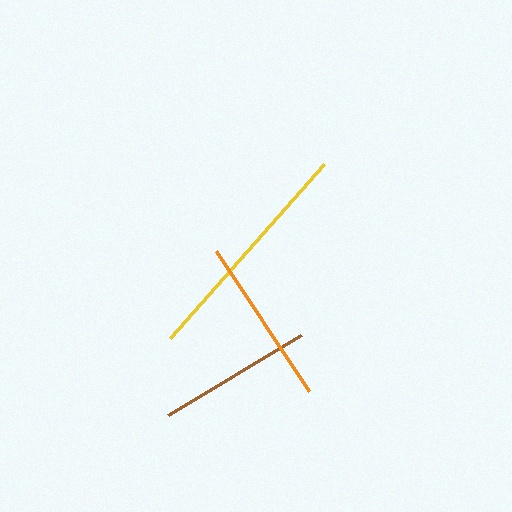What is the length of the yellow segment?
The yellow segment is approximately 232 pixels long.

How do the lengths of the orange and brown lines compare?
The orange and brown lines are approximately the same length.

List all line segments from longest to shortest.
From longest to shortest: yellow, orange, brown.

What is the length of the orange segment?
The orange segment is approximately 168 pixels long.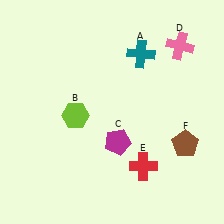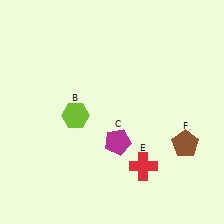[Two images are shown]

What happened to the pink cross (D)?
The pink cross (D) was removed in Image 2. It was in the top-right area of Image 1.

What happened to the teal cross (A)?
The teal cross (A) was removed in Image 2. It was in the top-right area of Image 1.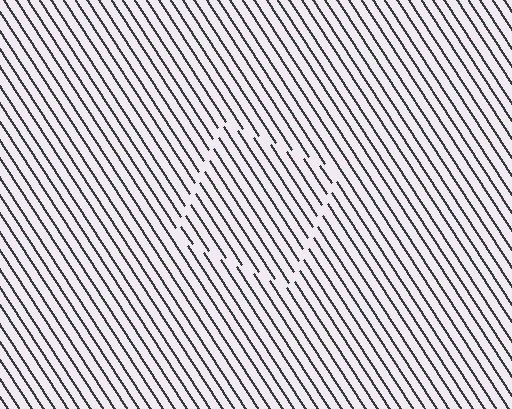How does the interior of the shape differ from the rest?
The interior of the shape contains the same grating, shifted by half a period — the contour is defined by the phase discontinuity where line-ends from the inner and outer gratings abut.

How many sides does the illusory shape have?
4 sides — the line-ends trace a square.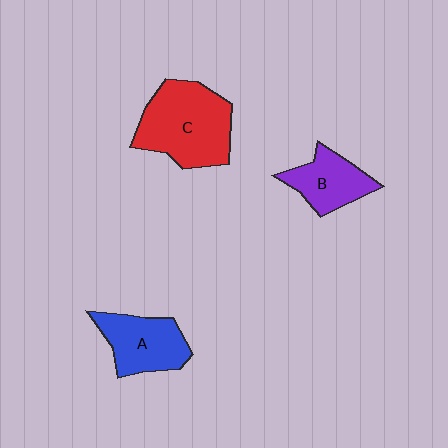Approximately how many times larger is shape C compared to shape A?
Approximately 1.5 times.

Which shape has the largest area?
Shape C (red).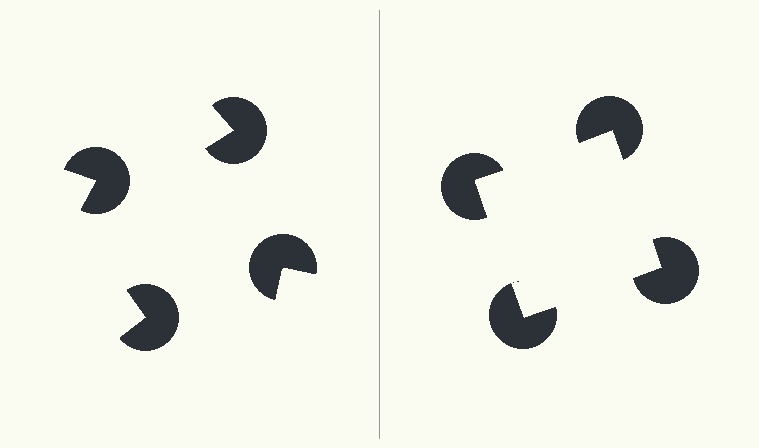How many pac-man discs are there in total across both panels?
8 — 4 on each side.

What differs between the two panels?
The pac-man discs are positioned identically on both sides; only the wedge orientations differ. On the right they align to a square; on the left they are misaligned.